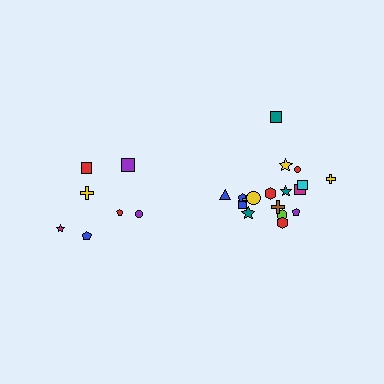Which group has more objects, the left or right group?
The right group.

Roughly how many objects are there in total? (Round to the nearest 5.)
Roughly 25 objects in total.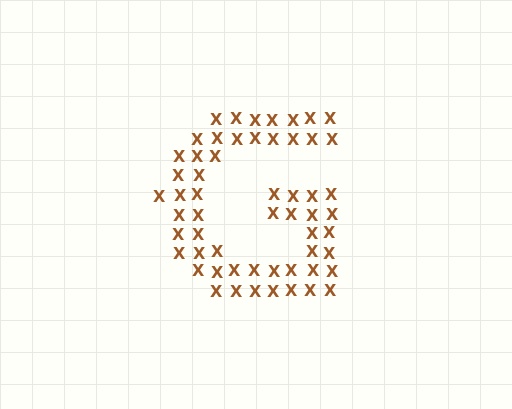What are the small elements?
The small elements are letter X's.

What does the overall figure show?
The overall figure shows the letter G.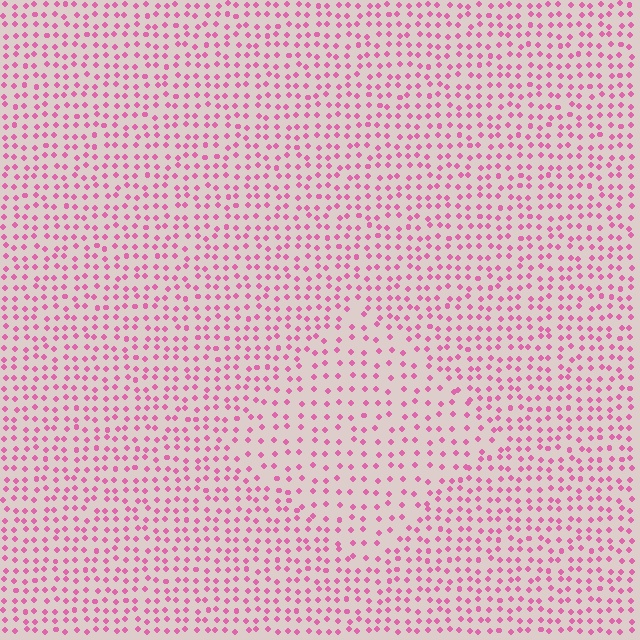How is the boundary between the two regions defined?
The boundary is defined by a change in element density (approximately 1.6x ratio). All elements are the same color, size, and shape.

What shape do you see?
I see a diamond.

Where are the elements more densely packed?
The elements are more densely packed outside the diamond boundary.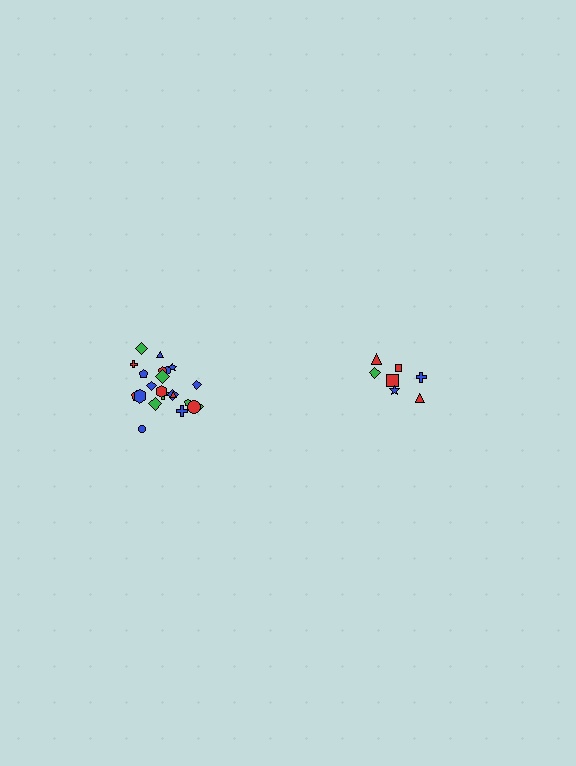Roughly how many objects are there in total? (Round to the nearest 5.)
Roughly 30 objects in total.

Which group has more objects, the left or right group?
The left group.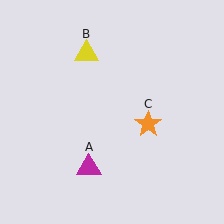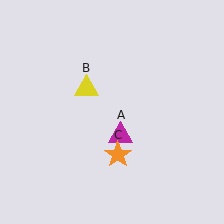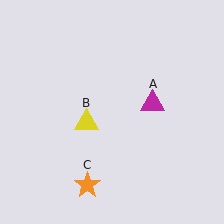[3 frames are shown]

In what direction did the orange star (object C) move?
The orange star (object C) moved down and to the left.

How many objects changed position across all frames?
3 objects changed position: magenta triangle (object A), yellow triangle (object B), orange star (object C).